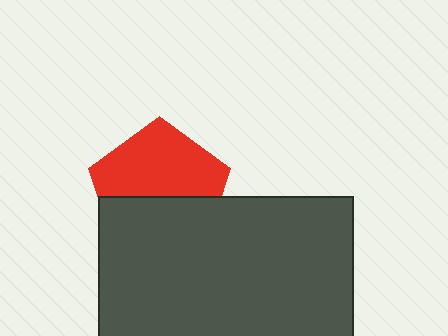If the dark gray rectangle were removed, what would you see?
You would see the complete red pentagon.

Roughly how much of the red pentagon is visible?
About half of it is visible (roughly 55%).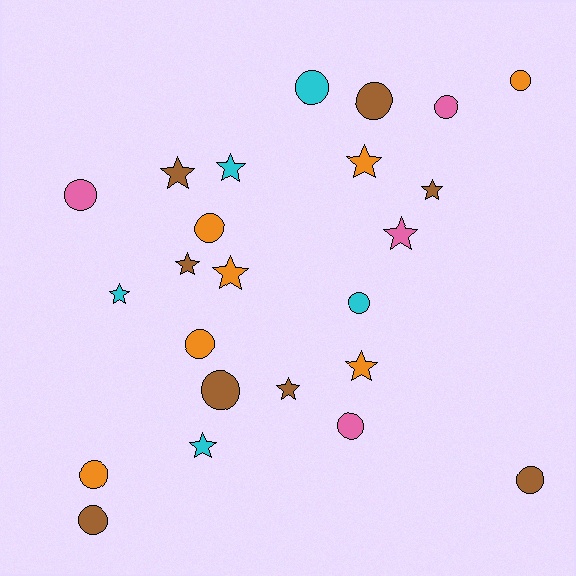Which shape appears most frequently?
Circle, with 13 objects.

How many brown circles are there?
There are 4 brown circles.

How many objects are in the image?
There are 24 objects.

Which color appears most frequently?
Brown, with 8 objects.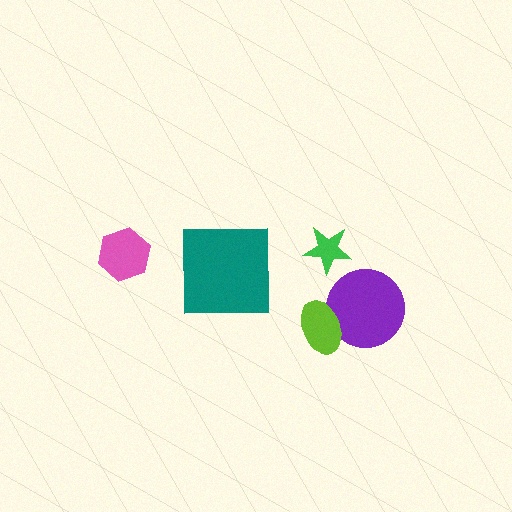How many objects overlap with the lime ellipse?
1 object overlaps with the lime ellipse.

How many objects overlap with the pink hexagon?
0 objects overlap with the pink hexagon.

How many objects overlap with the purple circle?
1 object overlaps with the purple circle.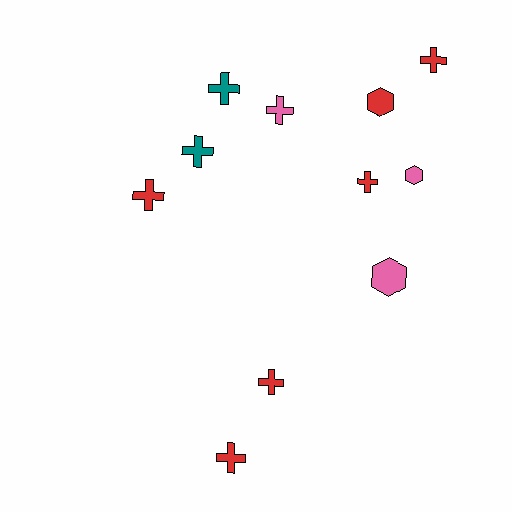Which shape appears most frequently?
Cross, with 8 objects.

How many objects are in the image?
There are 11 objects.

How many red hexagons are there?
There is 1 red hexagon.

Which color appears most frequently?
Red, with 6 objects.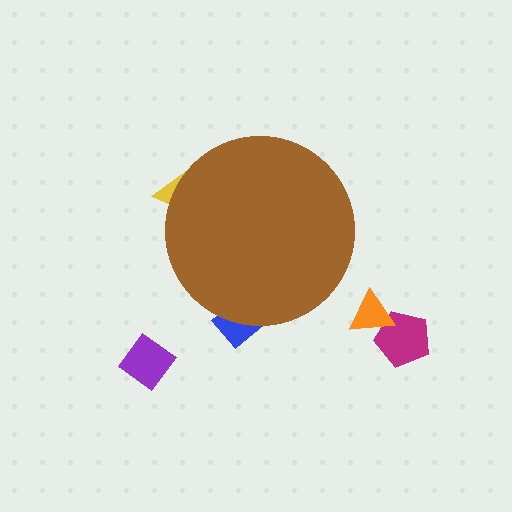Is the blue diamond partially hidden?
Yes, the blue diamond is partially hidden behind the brown circle.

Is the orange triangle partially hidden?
No, the orange triangle is fully visible.